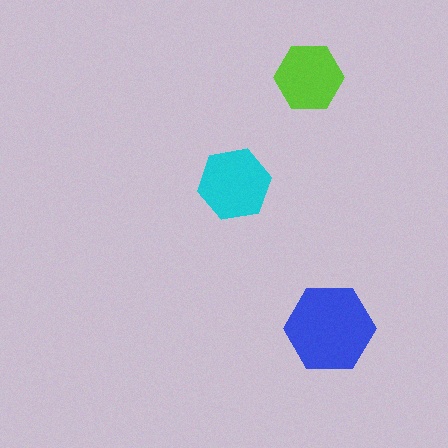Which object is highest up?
The lime hexagon is topmost.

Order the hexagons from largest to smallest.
the blue one, the cyan one, the lime one.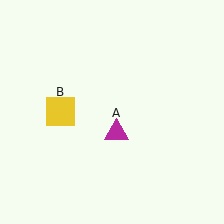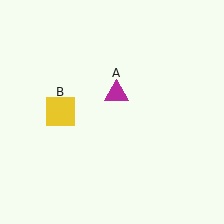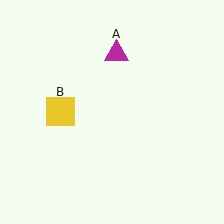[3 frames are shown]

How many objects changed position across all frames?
1 object changed position: magenta triangle (object A).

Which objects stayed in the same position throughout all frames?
Yellow square (object B) remained stationary.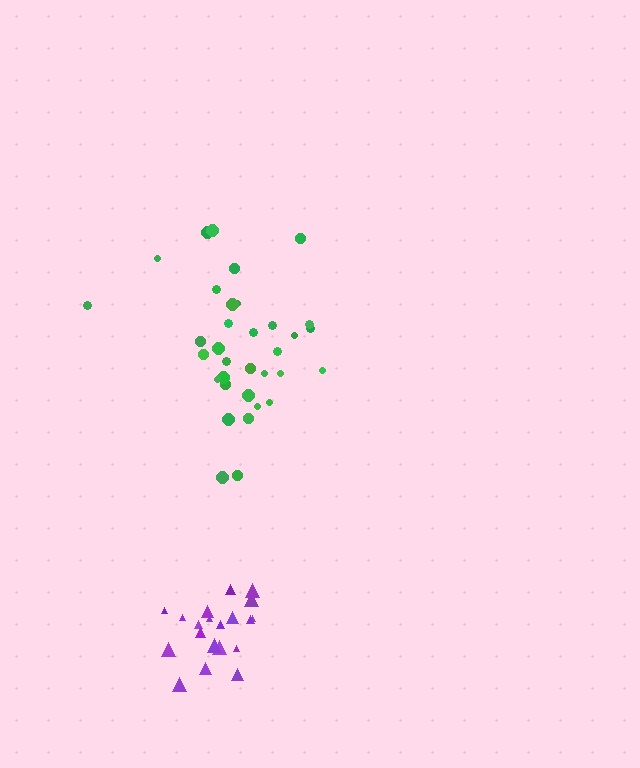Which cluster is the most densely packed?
Purple.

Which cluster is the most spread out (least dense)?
Green.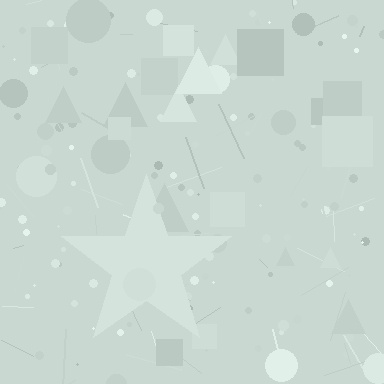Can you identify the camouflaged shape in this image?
The camouflaged shape is a star.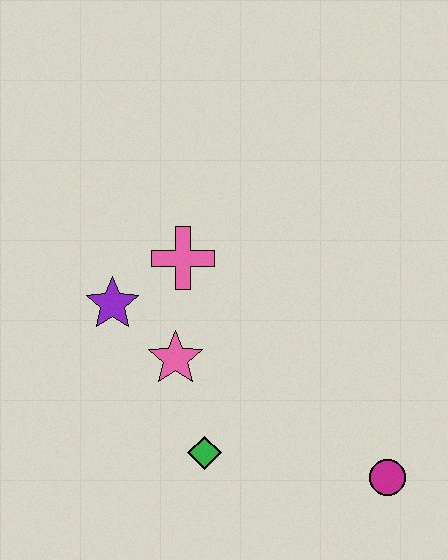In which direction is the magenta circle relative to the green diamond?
The magenta circle is to the right of the green diamond.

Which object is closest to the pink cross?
The purple star is closest to the pink cross.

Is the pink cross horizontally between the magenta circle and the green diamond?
No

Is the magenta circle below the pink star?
Yes